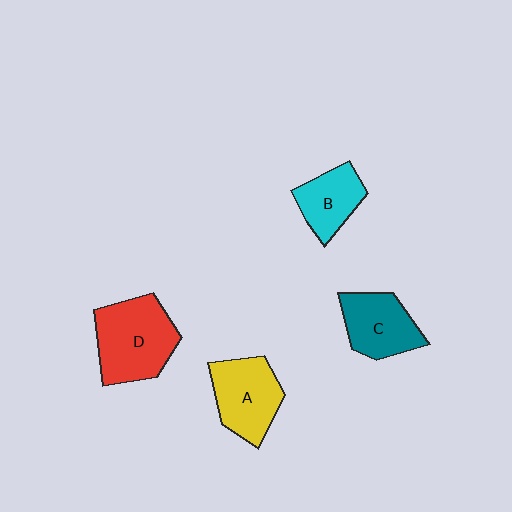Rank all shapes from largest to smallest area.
From largest to smallest: D (red), A (yellow), C (teal), B (cyan).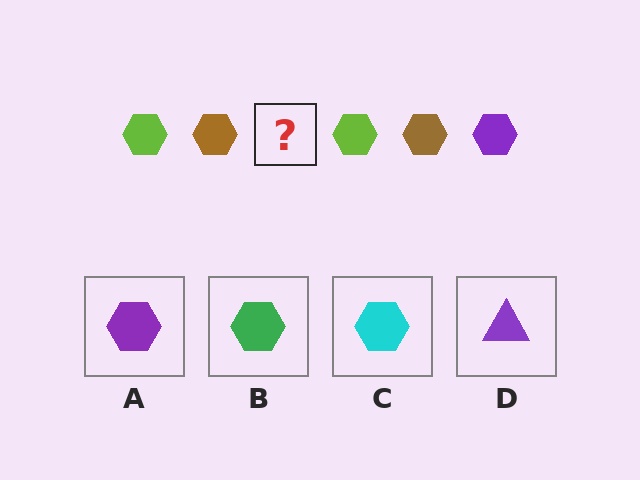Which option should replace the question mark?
Option A.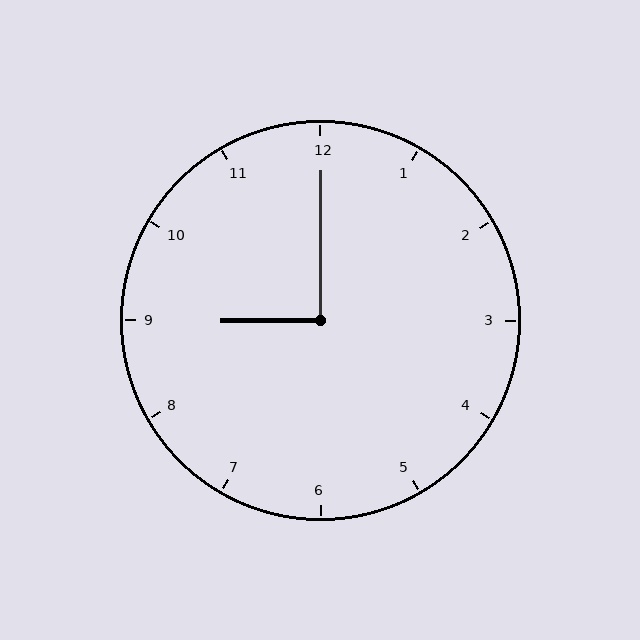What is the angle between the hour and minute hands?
Approximately 90 degrees.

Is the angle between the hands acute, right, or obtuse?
It is right.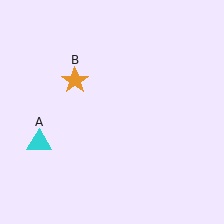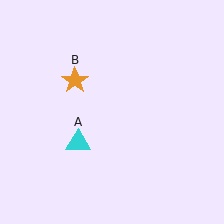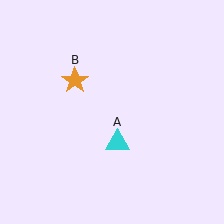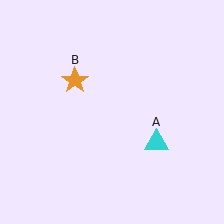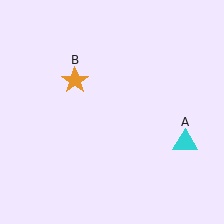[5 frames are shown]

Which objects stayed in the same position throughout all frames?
Orange star (object B) remained stationary.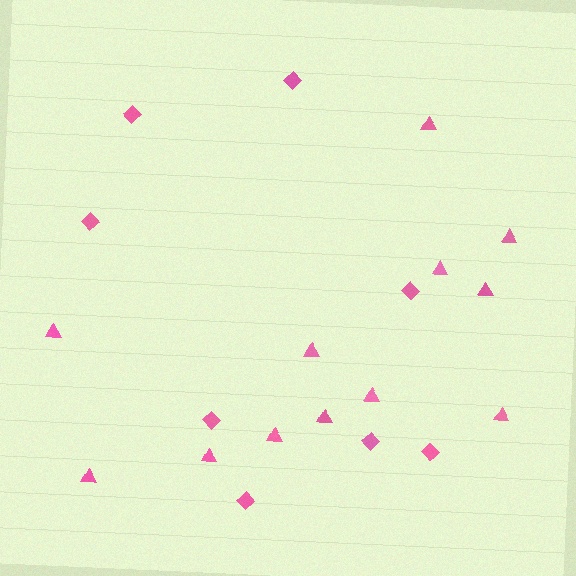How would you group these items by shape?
There are 2 groups: one group of diamonds (8) and one group of triangles (12).